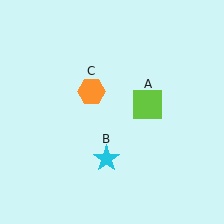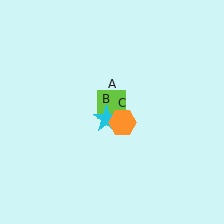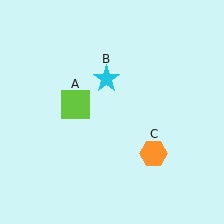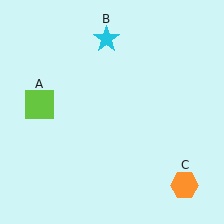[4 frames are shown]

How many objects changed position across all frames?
3 objects changed position: lime square (object A), cyan star (object B), orange hexagon (object C).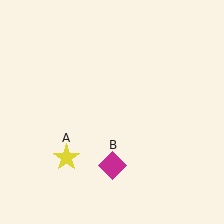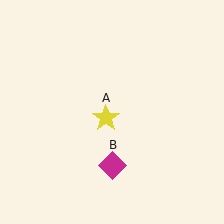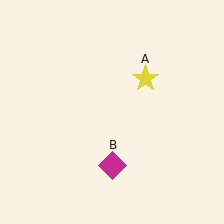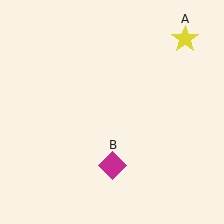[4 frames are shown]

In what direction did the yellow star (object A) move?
The yellow star (object A) moved up and to the right.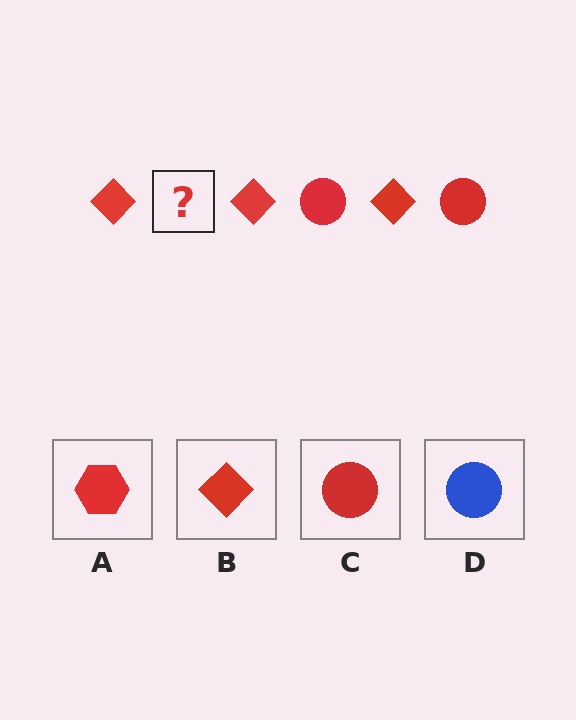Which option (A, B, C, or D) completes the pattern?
C.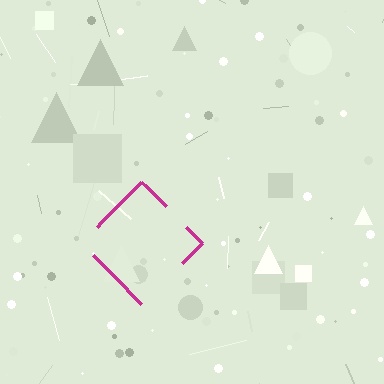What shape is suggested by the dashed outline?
The dashed outline suggests a diamond.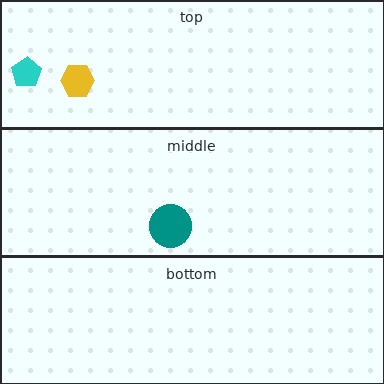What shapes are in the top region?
The cyan pentagon, the yellow hexagon.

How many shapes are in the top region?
2.